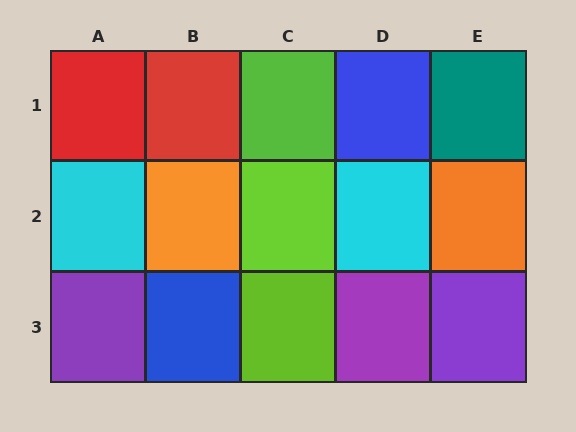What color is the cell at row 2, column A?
Cyan.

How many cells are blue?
2 cells are blue.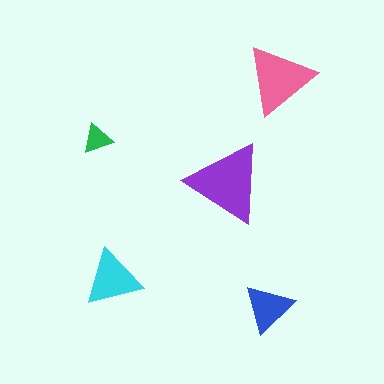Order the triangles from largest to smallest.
the purple one, the pink one, the cyan one, the blue one, the green one.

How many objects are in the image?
There are 5 objects in the image.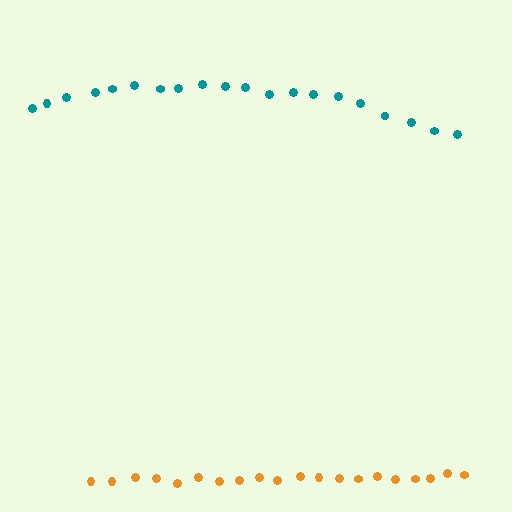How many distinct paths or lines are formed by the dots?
There are 2 distinct paths.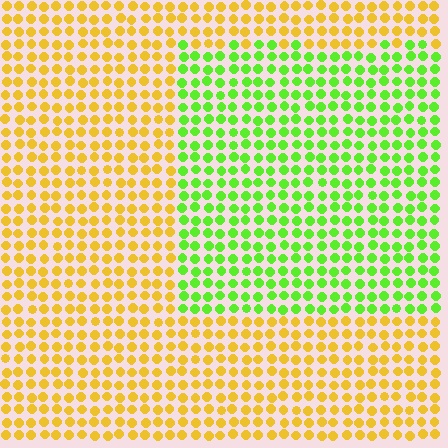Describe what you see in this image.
The image is filled with small yellow elements in a uniform arrangement. A rectangle-shaped region is visible where the elements are tinted to a slightly different hue, forming a subtle color boundary.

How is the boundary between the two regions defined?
The boundary is defined purely by a slight shift in hue (about 60 degrees). Spacing, size, and orientation are identical on both sides.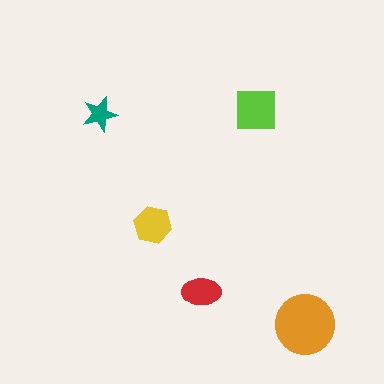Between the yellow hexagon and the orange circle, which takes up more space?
The orange circle.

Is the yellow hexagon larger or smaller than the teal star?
Larger.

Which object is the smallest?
The teal star.